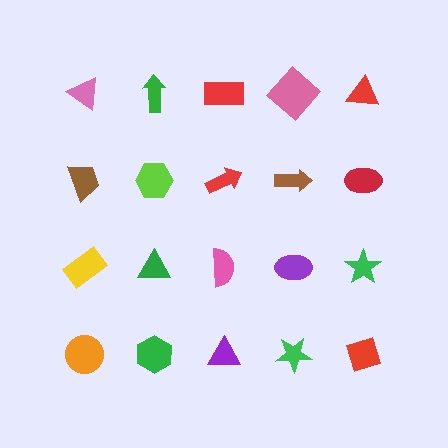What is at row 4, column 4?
A green star.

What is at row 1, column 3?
A red rectangle.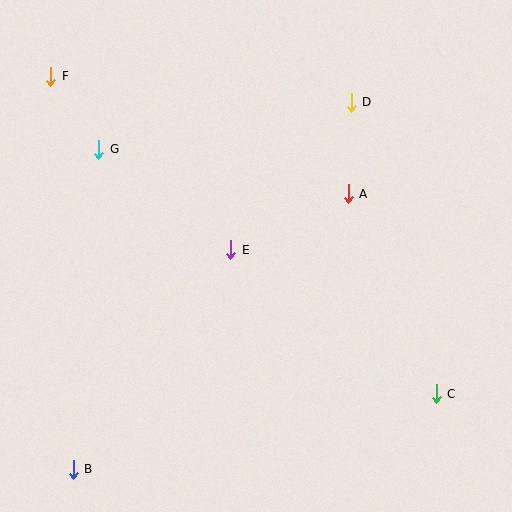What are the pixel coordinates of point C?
Point C is at (436, 394).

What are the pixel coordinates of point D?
Point D is at (351, 103).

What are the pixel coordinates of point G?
Point G is at (99, 149).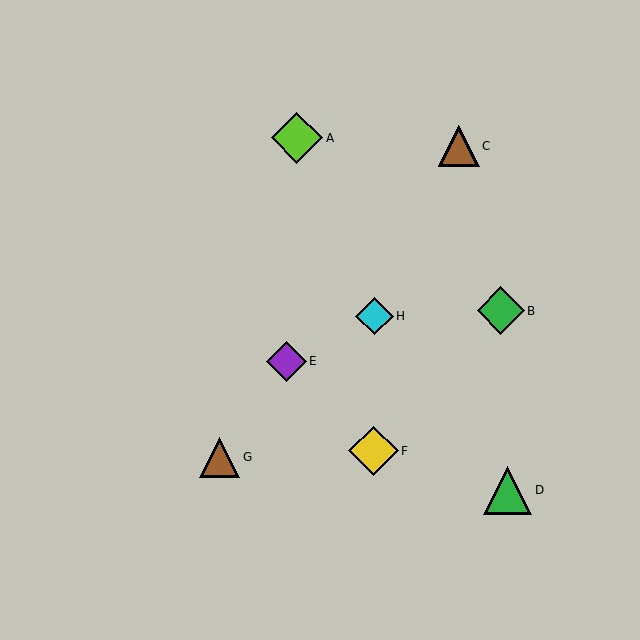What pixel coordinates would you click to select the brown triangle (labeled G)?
Click at (220, 457) to select the brown triangle G.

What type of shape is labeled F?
Shape F is a yellow diamond.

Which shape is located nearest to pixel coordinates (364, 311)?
The cyan diamond (labeled H) at (374, 316) is nearest to that location.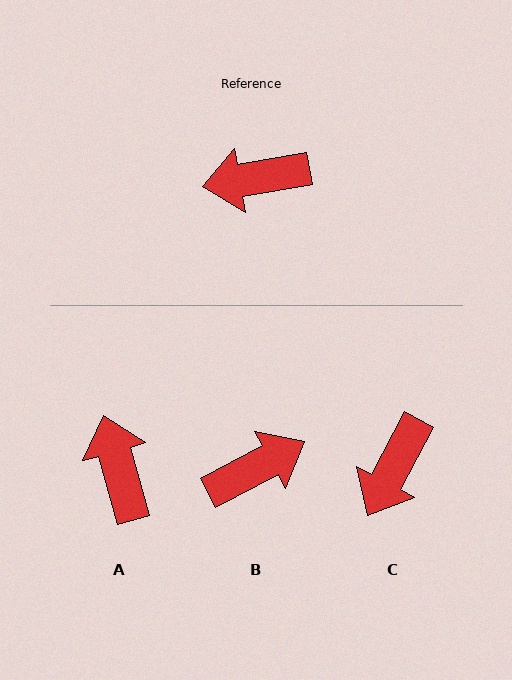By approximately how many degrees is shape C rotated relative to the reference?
Approximately 52 degrees counter-clockwise.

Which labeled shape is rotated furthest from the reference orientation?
B, about 162 degrees away.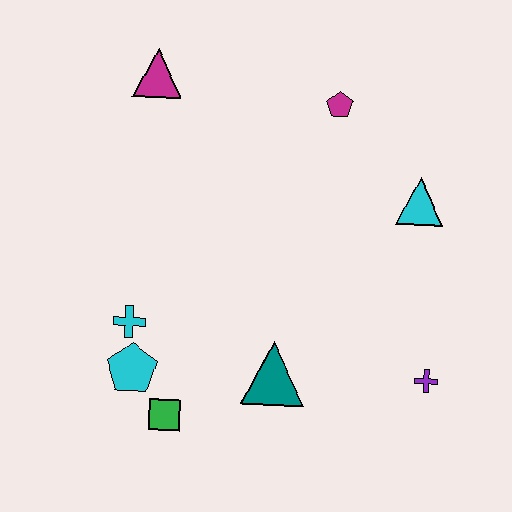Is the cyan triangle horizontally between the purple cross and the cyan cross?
Yes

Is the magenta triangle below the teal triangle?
No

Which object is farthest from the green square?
The magenta pentagon is farthest from the green square.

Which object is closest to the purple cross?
The teal triangle is closest to the purple cross.